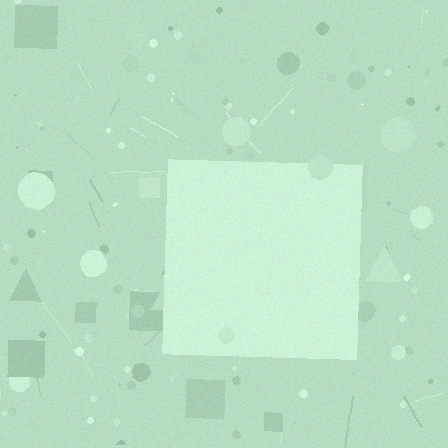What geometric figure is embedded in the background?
A square is embedded in the background.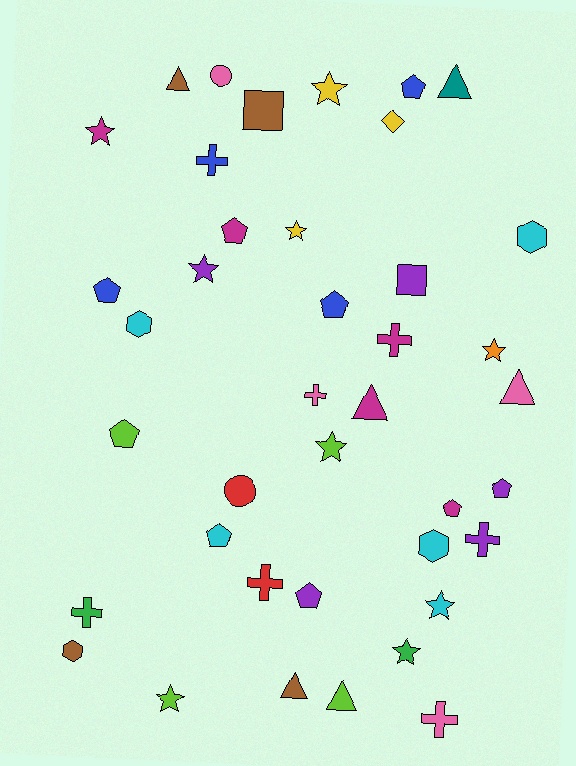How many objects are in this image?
There are 40 objects.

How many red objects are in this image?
There are 2 red objects.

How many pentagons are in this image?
There are 9 pentagons.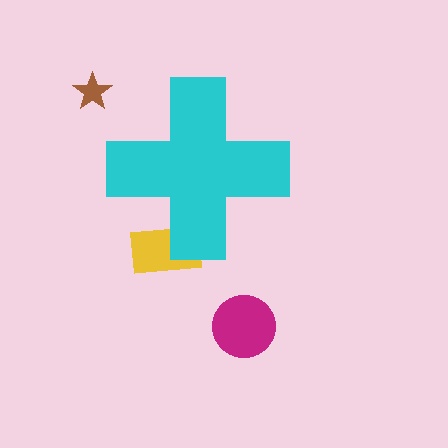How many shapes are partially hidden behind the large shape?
1 shape is partially hidden.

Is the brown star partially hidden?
No, the brown star is fully visible.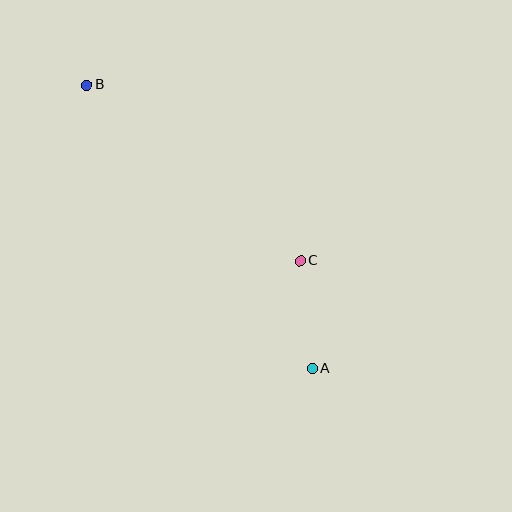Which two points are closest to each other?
Points A and C are closest to each other.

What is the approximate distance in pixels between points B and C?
The distance between B and C is approximately 277 pixels.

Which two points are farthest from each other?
Points A and B are farthest from each other.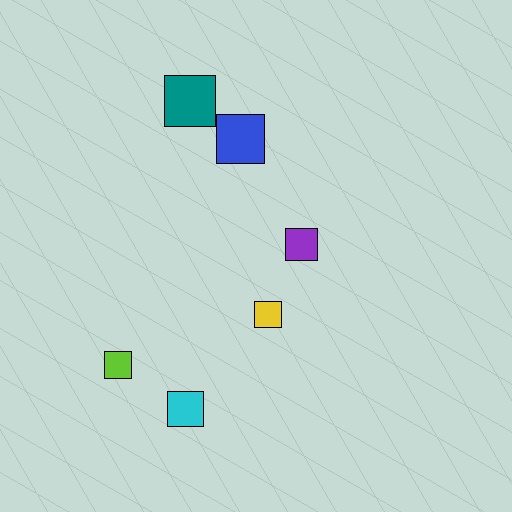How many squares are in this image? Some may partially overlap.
There are 6 squares.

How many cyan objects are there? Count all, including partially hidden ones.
There is 1 cyan object.